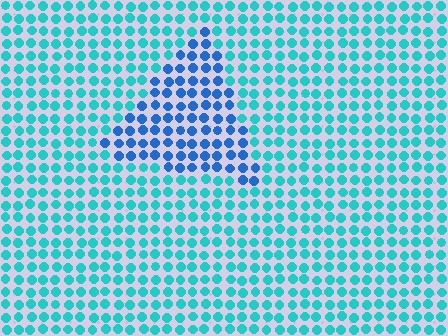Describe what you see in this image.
The image is filled with small cyan elements in a uniform arrangement. A triangle-shaped region is visible where the elements are tinted to a slightly different hue, forming a subtle color boundary.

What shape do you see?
I see a triangle.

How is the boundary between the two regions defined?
The boundary is defined purely by a slight shift in hue (about 37 degrees). Spacing, size, and orientation are identical on both sides.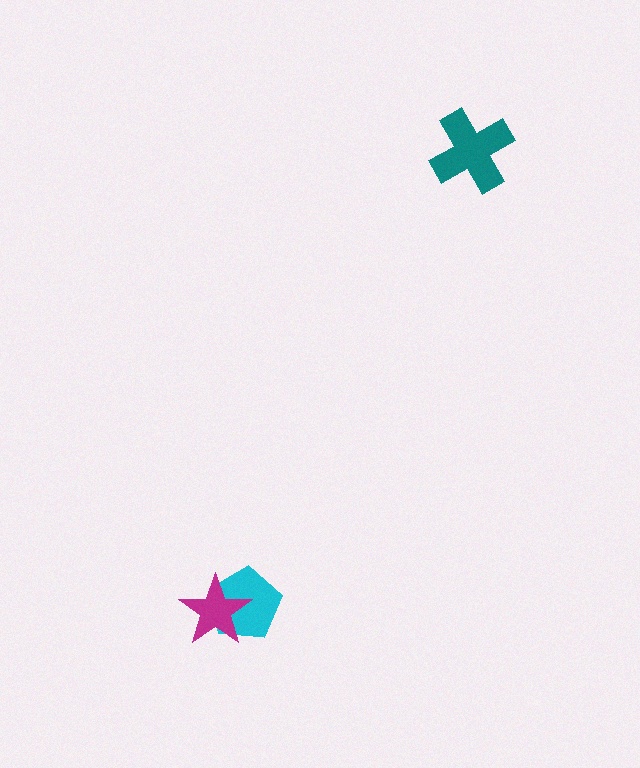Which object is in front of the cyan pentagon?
The magenta star is in front of the cyan pentagon.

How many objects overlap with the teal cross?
0 objects overlap with the teal cross.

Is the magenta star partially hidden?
No, no other shape covers it.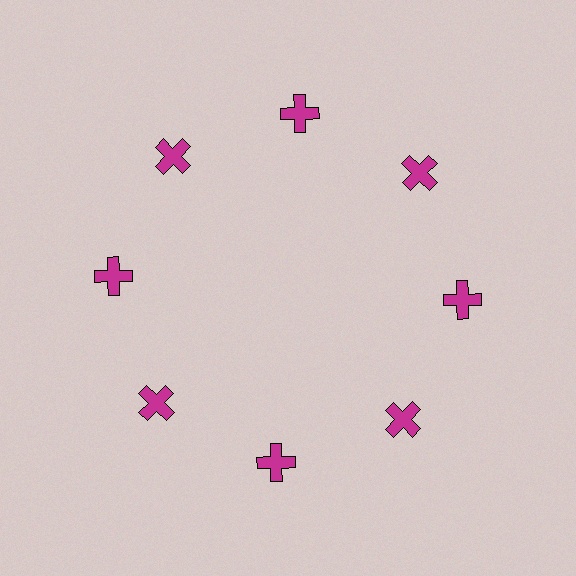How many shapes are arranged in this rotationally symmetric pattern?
There are 8 shapes, arranged in 8 groups of 1.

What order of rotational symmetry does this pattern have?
This pattern has 8-fold rotational symmetry.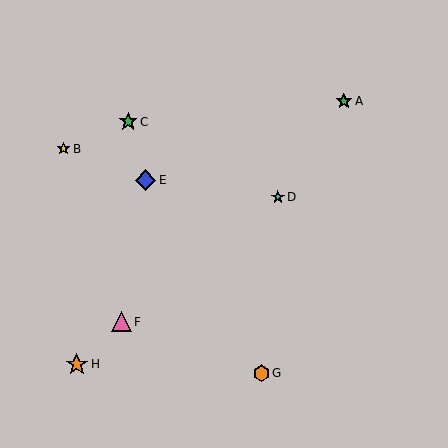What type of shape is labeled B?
Shape B is a yellow star.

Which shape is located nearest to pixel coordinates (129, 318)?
The pink triangle (labeled F) at (121, 322) is nearest to that location.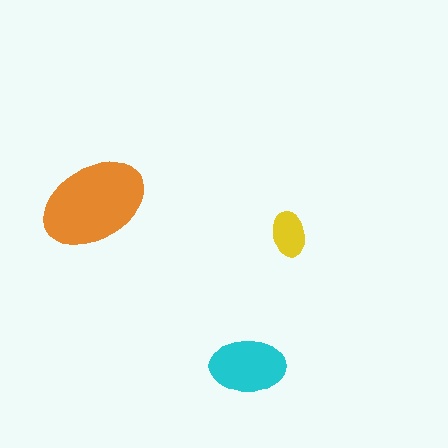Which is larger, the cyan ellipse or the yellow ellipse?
The cyan one.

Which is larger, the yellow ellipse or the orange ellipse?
The orange one.